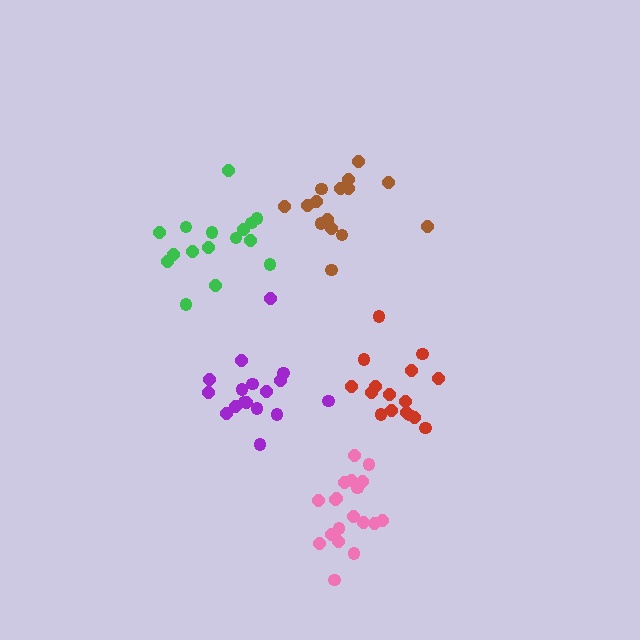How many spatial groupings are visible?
There are 5 spatial groupings.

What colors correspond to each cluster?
The clusters are colored: red, green, pink, brown, purple.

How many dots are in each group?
Group 1: 16 dots, Group 2: 16 dots, Group 3: 19 dots, Group 4: 15 dots, Group 5: 17 dots (83 total).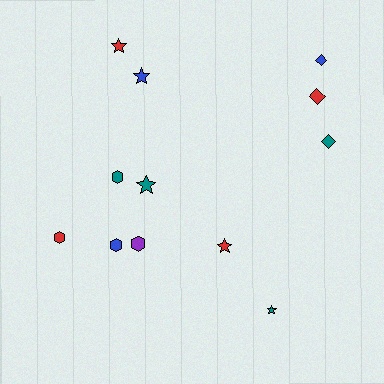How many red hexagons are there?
There is 1 red hexagon.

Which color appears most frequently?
Red, with 4 objects.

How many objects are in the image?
There are 12 objects.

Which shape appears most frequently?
Star, with 5 objects.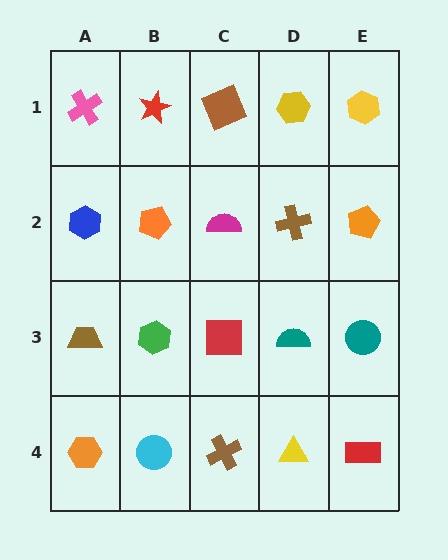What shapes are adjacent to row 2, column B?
A red star (row 1, column B), a green hexagon (row 3, column B), a blue hexagon (row 2, column A), a magenta semicircle (row 2, column C).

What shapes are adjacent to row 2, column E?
A yellow hexagon (row 1, column E), a teal circle (row 3, column E), a brown cross (row 2, column D).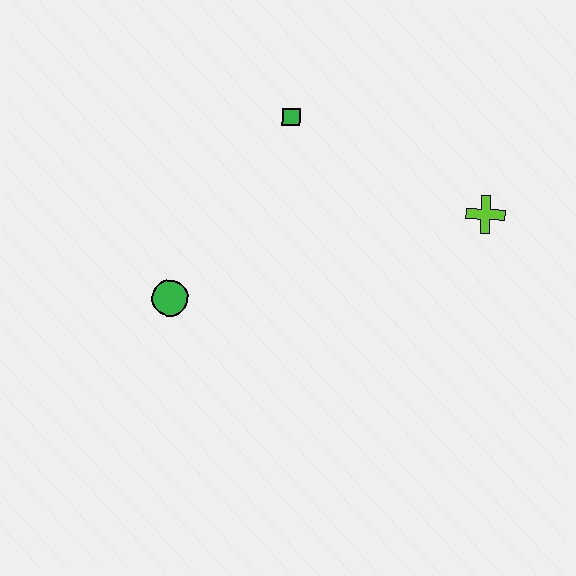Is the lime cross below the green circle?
No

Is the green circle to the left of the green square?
Yes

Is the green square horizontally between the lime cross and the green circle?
Yes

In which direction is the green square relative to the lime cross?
The green square is to the left of the lime cross.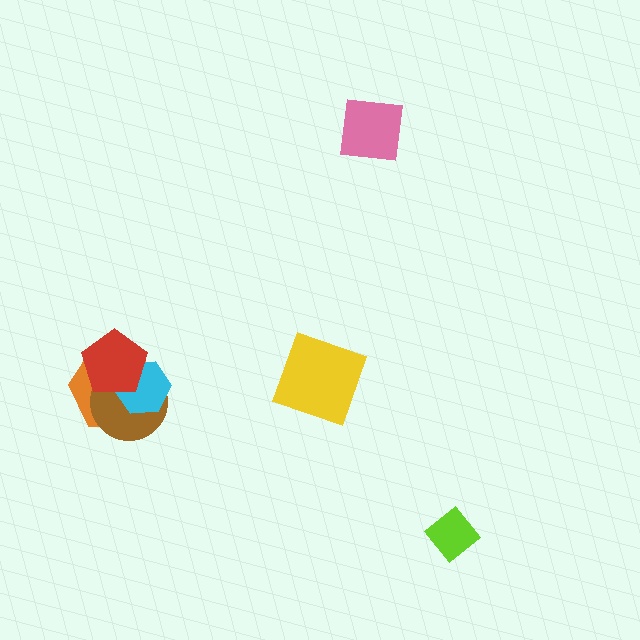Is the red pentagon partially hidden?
No, no other shape covers it.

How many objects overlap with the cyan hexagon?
3 objects overlap with the cyan hexagon.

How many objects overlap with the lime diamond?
0 objects overlap with the lime diamond.